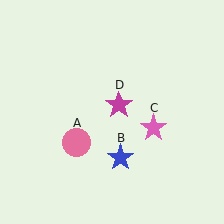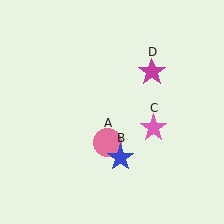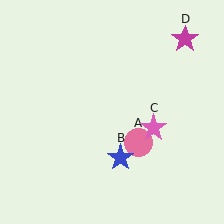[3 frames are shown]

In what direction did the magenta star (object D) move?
The magenta star (object D) moved up and to the right.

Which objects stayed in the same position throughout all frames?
Blue star (object B) and pink star (object C) remained stationary.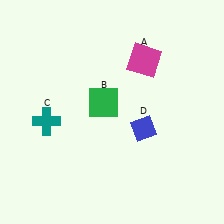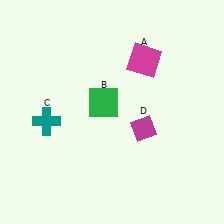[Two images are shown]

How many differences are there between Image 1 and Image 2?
There is 1 difference between the two images.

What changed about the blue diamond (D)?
In Image 1, D is blue. In Image 2, it changed to magenta.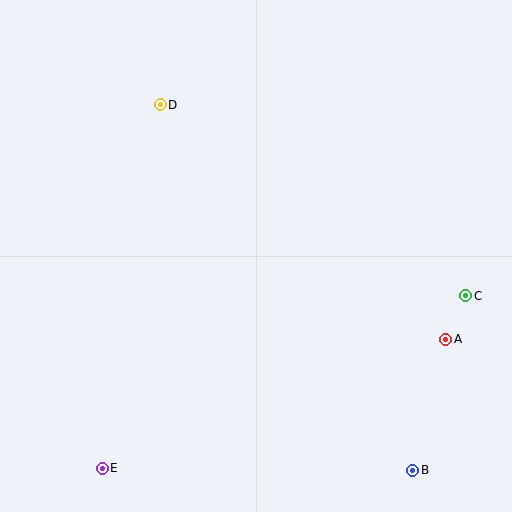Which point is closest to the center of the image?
Point D at (160, 105) is closest to the center.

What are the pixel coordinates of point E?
Point E is at (102, 468).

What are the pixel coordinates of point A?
Point A is at (446, 339).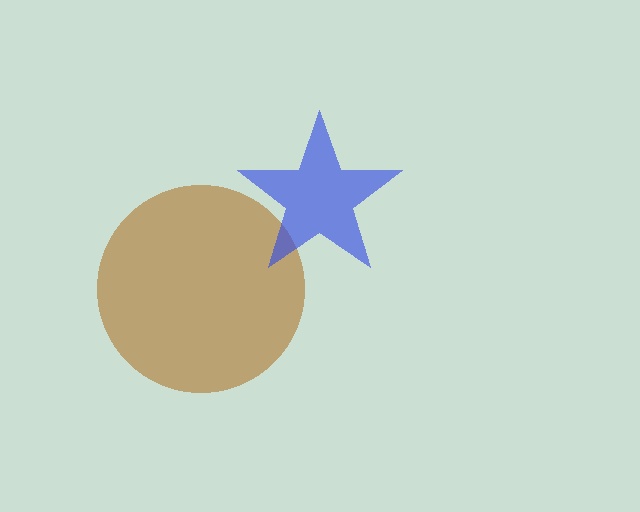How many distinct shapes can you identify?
There are 2 distinct shapes: a brown circle, a blue star.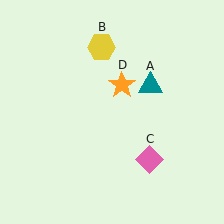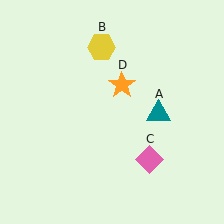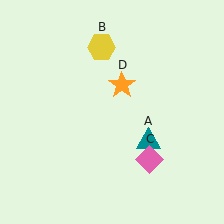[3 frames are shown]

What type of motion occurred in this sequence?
The teal triangle (object A) rotated clockwise around the center of the scene.